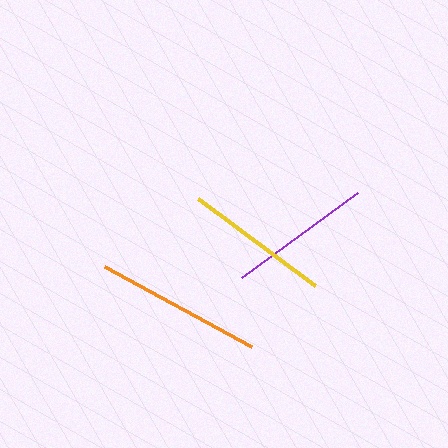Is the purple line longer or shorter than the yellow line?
The yellow line is longer than the purple line.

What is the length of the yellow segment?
The yellow segment is approximately 146 pixels long.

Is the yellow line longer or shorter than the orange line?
The orange line is longer than the yellow line.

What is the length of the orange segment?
The orange segment is approximately 168 pixels long.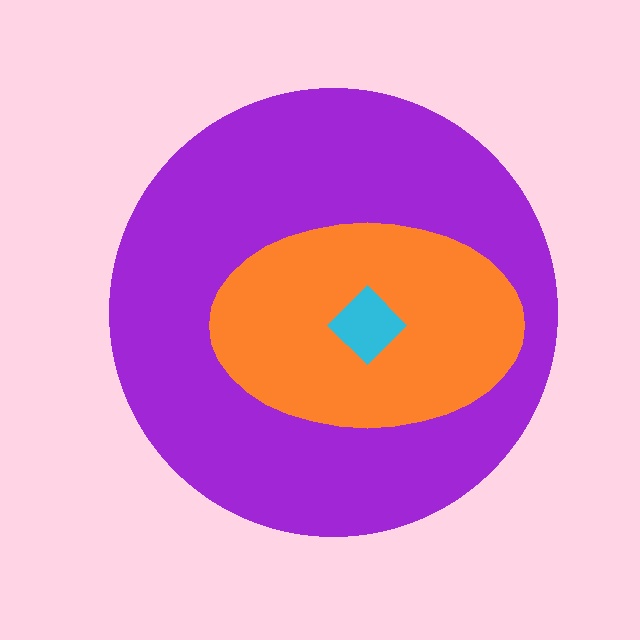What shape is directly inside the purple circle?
The orange ellipse.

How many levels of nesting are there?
3.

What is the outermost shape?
The purple circle.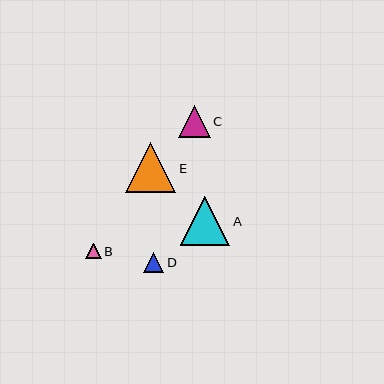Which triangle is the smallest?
Triangle B is the smallest with a size of approximately 16 pixels.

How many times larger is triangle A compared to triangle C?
Triangle A is approximately 1.6 times the size of triangle C.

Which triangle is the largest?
Triangle E is the largest with a size of approximately 51 pixels.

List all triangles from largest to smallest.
From largest to smallest: E, A, C, D, B.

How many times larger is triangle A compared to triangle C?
Triangle A is approximately 1.6 times the size of triangle C.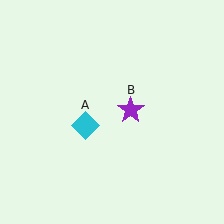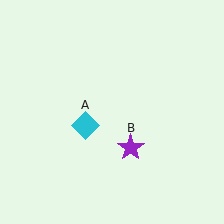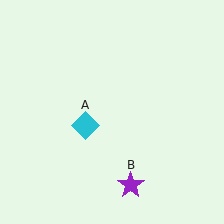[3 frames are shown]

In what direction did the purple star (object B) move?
The purple star (object B) moved down.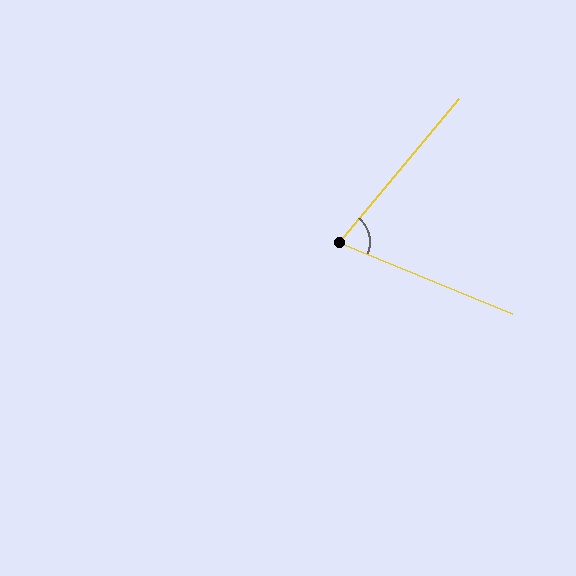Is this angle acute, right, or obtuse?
It is acute.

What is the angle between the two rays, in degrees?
Approximately 73 degrees.